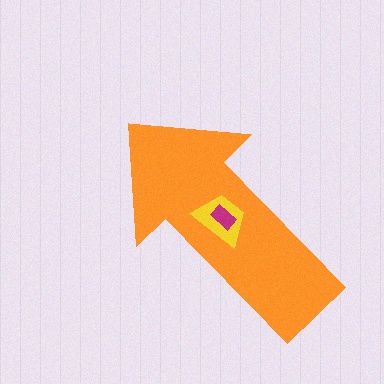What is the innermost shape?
The magenta rectangle.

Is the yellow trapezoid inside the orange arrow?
Yes.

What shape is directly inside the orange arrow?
The yellow trapezoid.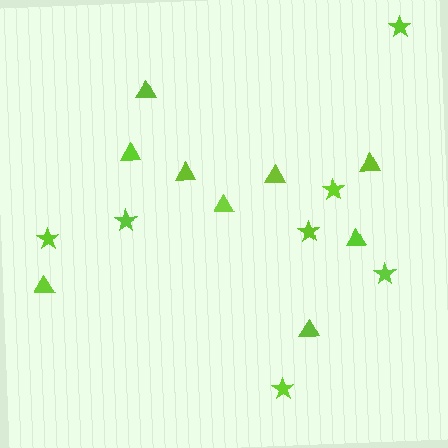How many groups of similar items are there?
There are 2 groups: one group of triangles (9) and one group of stars (7).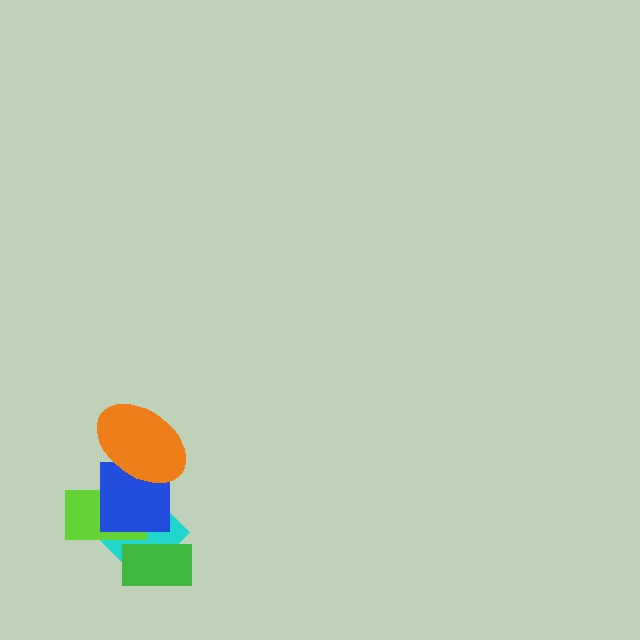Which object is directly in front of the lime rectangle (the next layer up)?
The blue square is directly in front of the lime rectangle.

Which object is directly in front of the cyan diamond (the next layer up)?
The lime rectangle is directly in front of the cyan diamond.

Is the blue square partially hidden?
Yes, it is partially covered by another shape.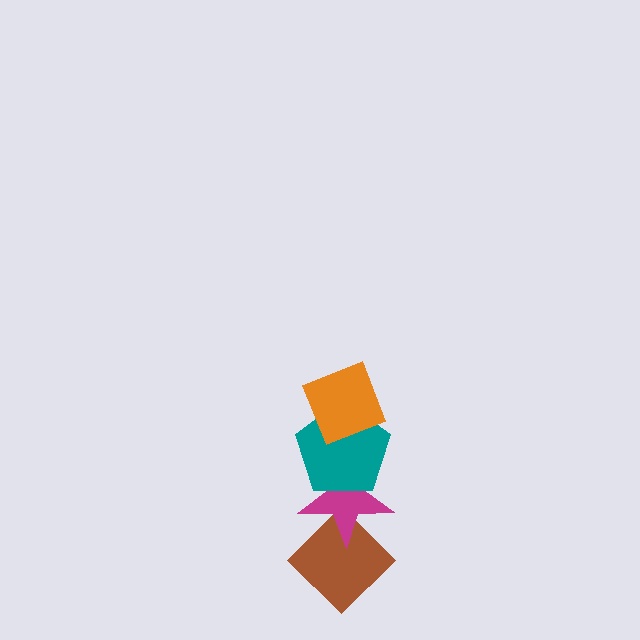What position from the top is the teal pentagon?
The teal pentagon is 2nd from the top.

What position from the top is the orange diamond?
The orange diamond is 1st from the top.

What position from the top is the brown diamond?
The brown diamond is 4th from the top.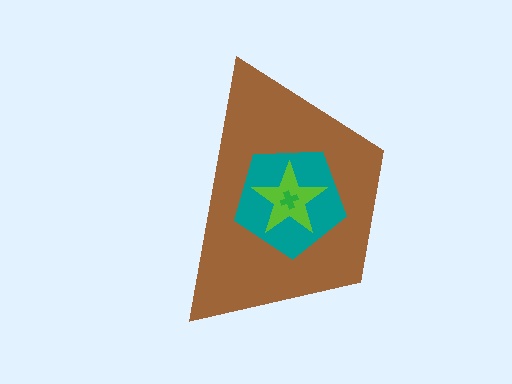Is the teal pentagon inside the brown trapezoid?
Yes.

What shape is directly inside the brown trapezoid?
The teal pentagon.